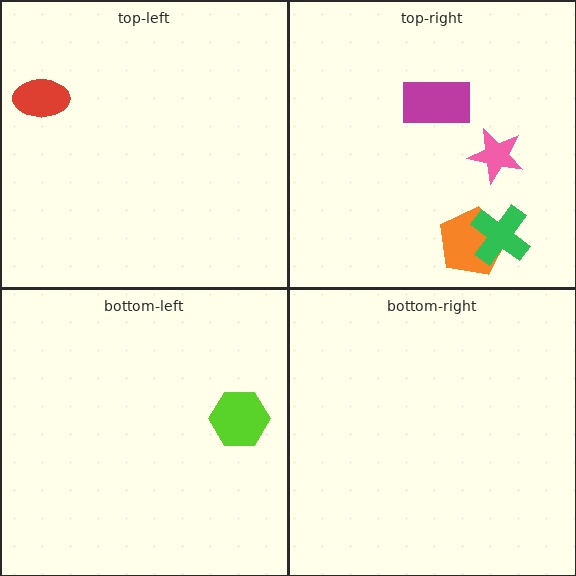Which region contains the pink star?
The top-right region.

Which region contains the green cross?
The top-right region.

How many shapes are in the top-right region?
4.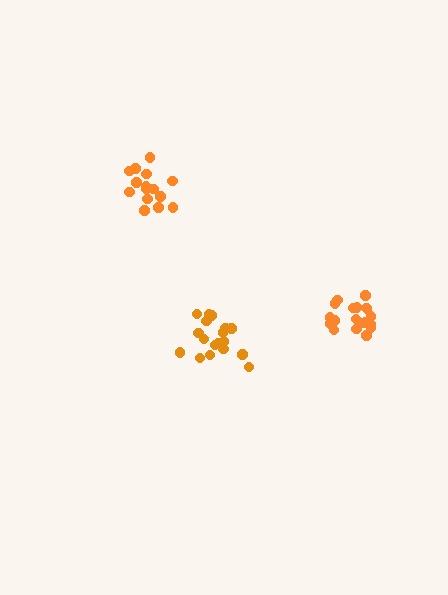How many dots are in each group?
Group 1: 15 dots, Group 2: 20 dots, Group 3: 18 dots (53 total).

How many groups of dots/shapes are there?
There are 3 groups.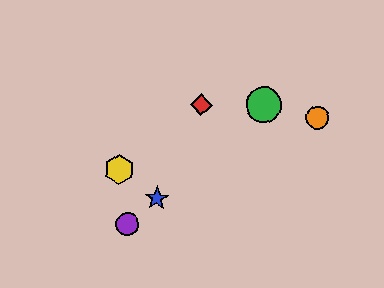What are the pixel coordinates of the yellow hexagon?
The yellow hexagon is at (119, 169).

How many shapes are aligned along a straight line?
3 shapes (the blue star, the green circle, the purple circle) are aligned along a straight line.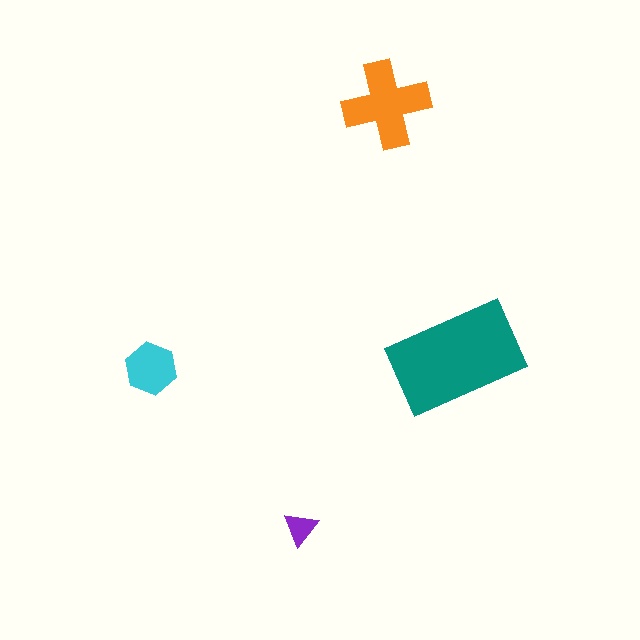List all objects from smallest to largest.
The purple triangle, the cyan hexagon, the orange cross, the teal rectangle.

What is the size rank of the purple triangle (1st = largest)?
4th.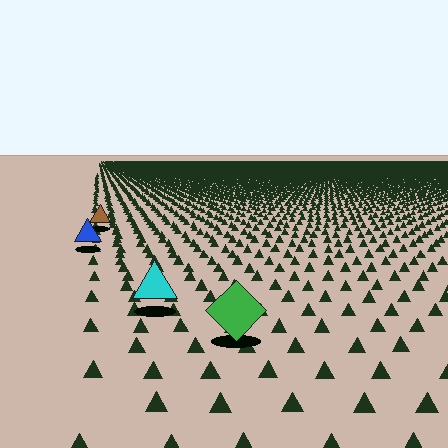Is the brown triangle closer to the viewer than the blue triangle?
No. The blue triangle is closer — you can tell from the texture gradient: the ground texture is coarser near it.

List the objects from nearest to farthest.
From nearest to farthest: the green diamond, the cyan triangle, the blue triangle, the brown triangle.